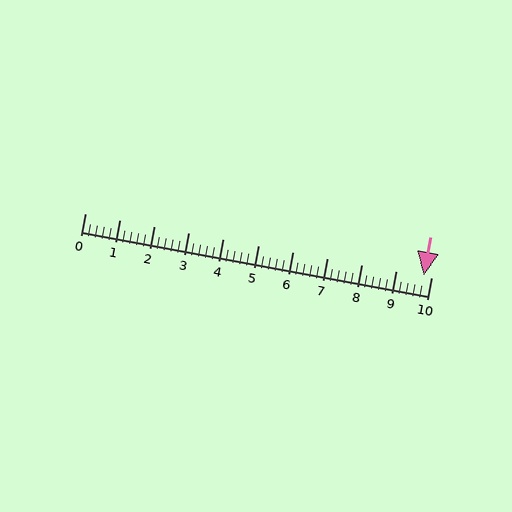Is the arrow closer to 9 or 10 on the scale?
The arrow is closer to 10.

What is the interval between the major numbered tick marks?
The major tick marks are spaced 1 units apart.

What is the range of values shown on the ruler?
The ruler shows values from 0 to 10.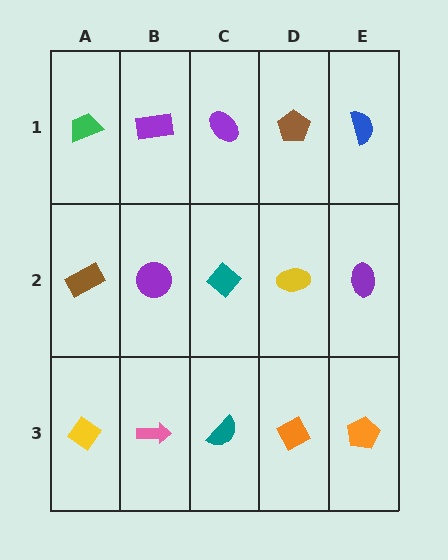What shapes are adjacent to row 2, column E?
A blue semicircle (row 1, column E), an orange pentagon (row 3, column E), a yellow ellipse (row 2, column D).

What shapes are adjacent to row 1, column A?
A brown rectangle (row 2, column A), a purple rectangle (row 1, column B).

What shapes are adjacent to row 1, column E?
A purple ellipse (row 2, column E), a brown pentagon (row 1, column D).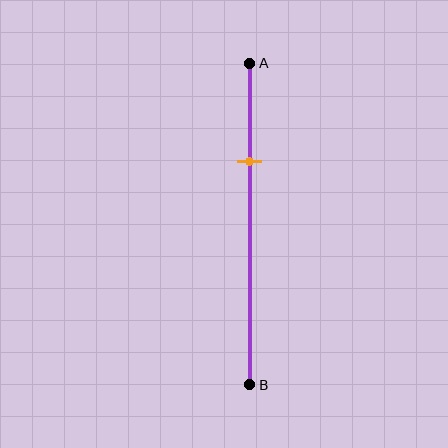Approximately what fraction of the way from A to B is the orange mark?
The orange mark is approximately 30% of the way from A to B.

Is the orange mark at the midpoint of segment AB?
No, the mark is at about 30% from A, not at the 50% midpoint.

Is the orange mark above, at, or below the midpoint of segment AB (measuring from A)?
The orange mark is above the midpoint of segment AB.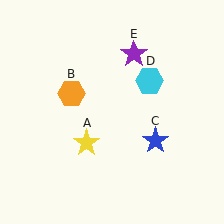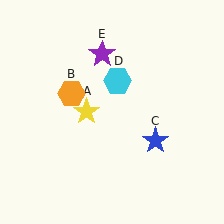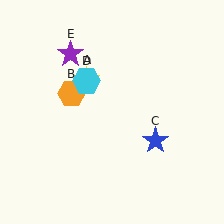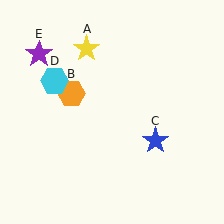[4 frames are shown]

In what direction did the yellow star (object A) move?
The yellow star (object A) moved up.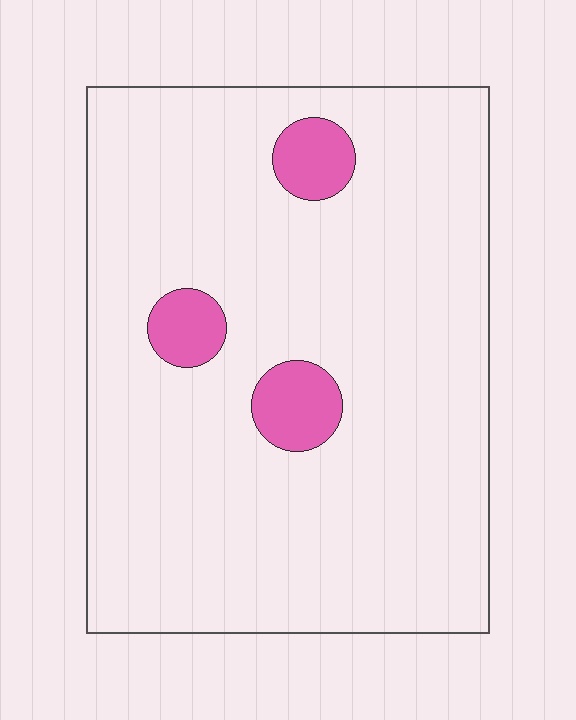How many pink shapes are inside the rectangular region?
3.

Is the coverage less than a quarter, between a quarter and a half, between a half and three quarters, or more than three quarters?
Less than a quarter.